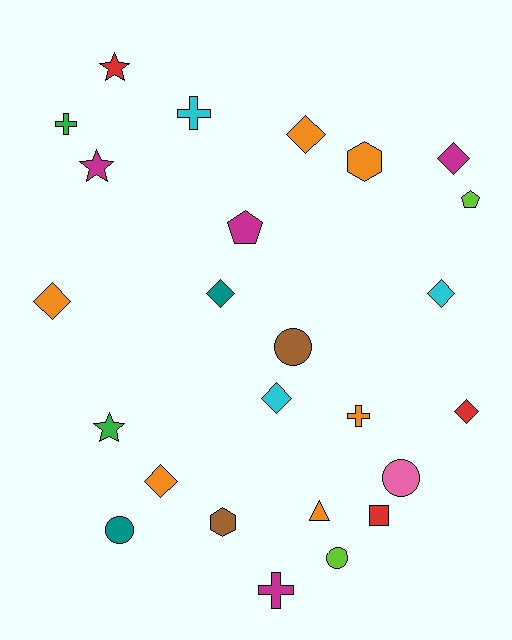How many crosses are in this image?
There are 4 crosses.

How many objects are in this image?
There are 25 objects.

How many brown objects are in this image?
There are 2 brown objects.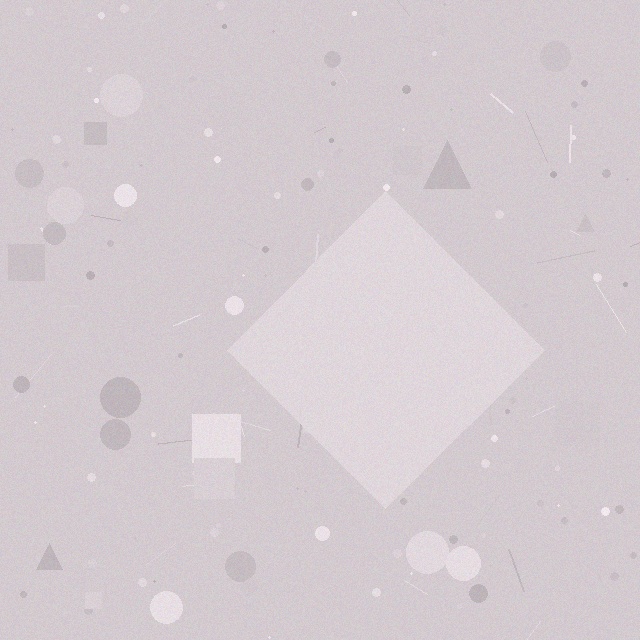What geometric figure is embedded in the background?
A diamond is embedded in the background.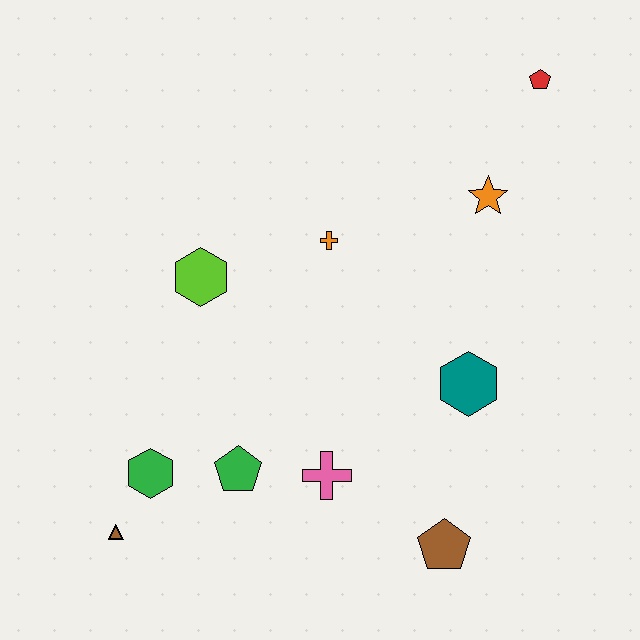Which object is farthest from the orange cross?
The brown triangle is farthest from the orange cross.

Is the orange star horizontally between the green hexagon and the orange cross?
No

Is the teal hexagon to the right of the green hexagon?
Yes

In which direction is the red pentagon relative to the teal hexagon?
The red pentagon is above the teal hexagon.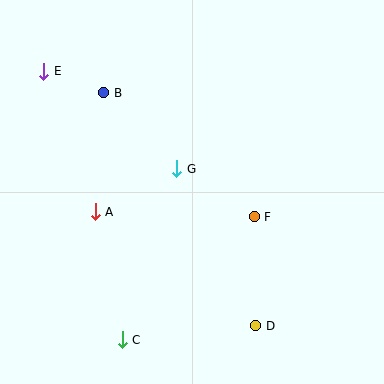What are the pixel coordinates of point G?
Point G is at (177, 169).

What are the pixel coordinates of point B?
Point B is at (104, 93).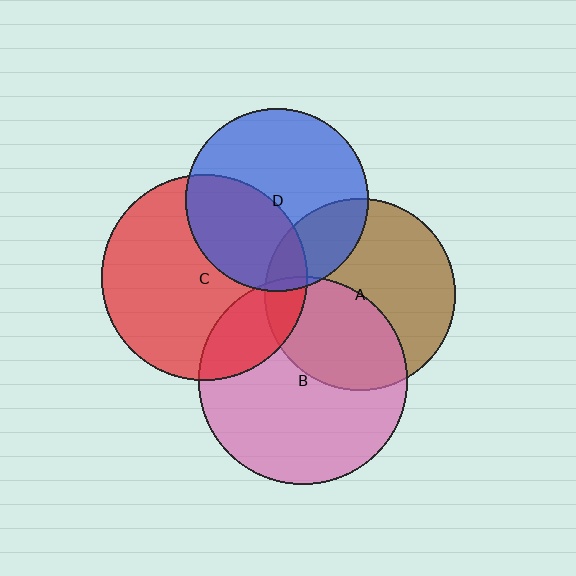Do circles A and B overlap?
Yes.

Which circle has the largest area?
Circle B (pink).